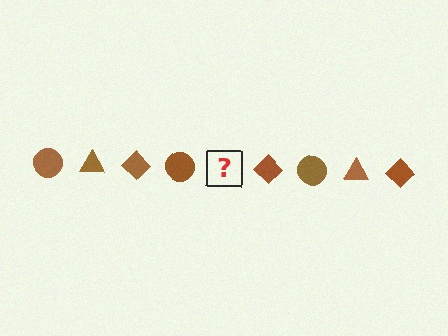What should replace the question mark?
The question mark should be replaced with a brown triangle.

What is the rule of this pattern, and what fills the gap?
The rule is that the pattern cycles through circle, triangle, diamond shapes in brown. The gap should be filled with a brown triangle.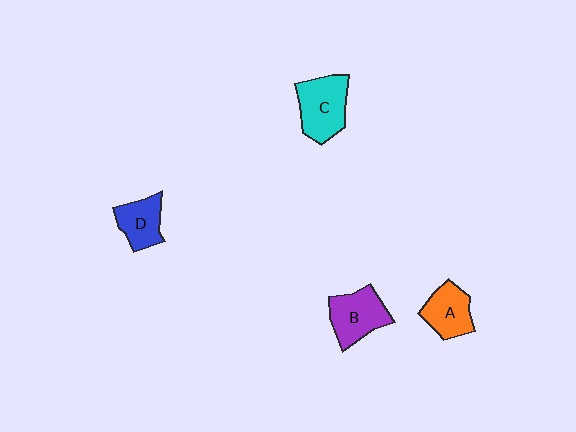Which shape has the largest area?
Shape C (cyan).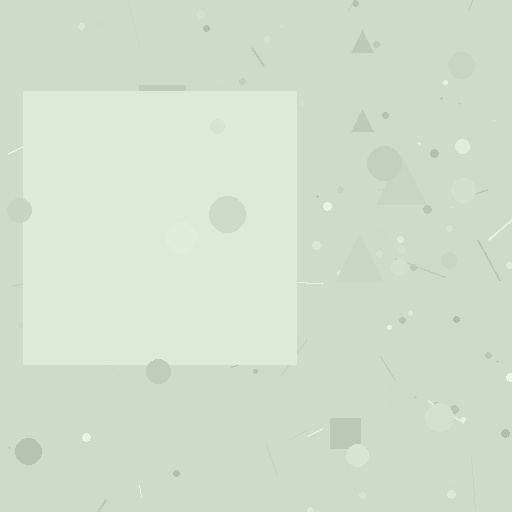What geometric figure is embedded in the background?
A square is embedded in the background.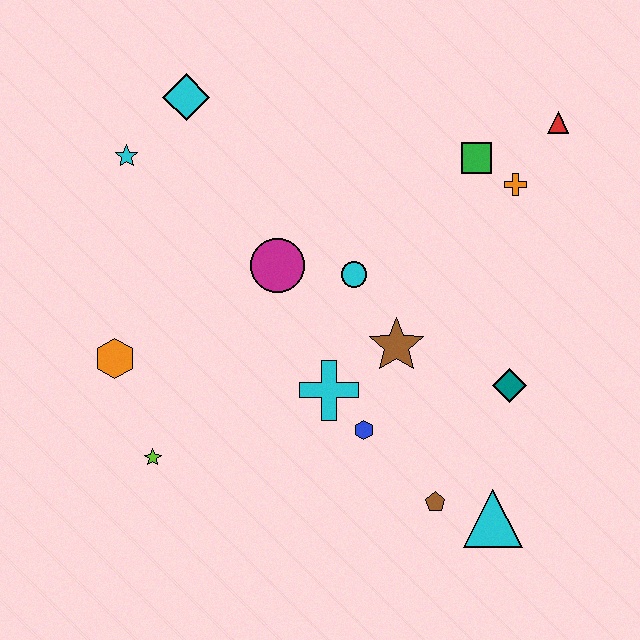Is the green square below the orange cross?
No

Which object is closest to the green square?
The orange cross is closest to the green square.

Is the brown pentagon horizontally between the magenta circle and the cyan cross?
No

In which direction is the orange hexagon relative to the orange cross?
The orange hexagon is to the left of the orange cross.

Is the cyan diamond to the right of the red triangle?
No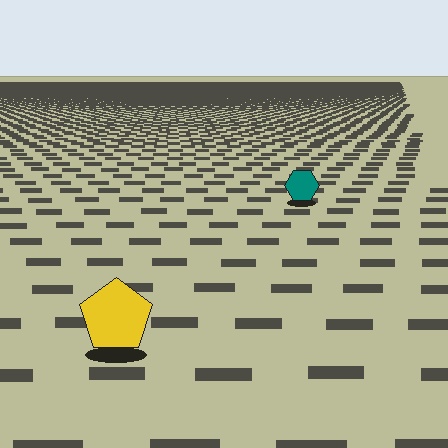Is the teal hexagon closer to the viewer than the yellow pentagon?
No. The yellow pentagon is closer — you can tell from the texture gradient: the ground texture is coarser near it.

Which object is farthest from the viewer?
The teal hexagon is farthest from the viewer. It appears smaller and the ground texture around it is denser.